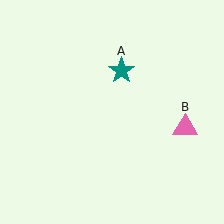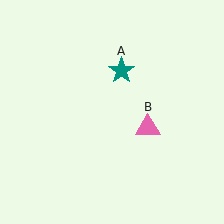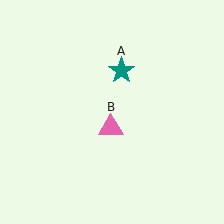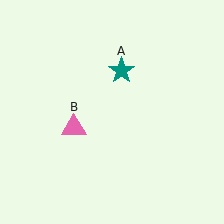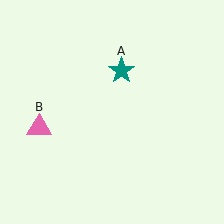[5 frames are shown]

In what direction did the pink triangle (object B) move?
The pink triangle (object B) moved left.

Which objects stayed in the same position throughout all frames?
Teal star (object A) remained stationary.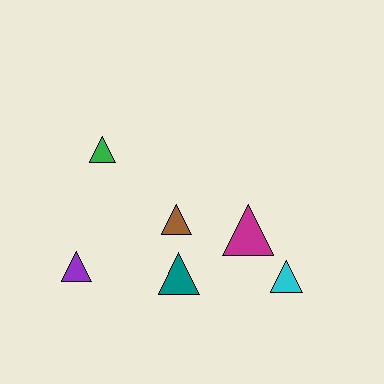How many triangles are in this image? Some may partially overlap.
There are 6 triangles.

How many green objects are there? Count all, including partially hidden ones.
There is 1 green object.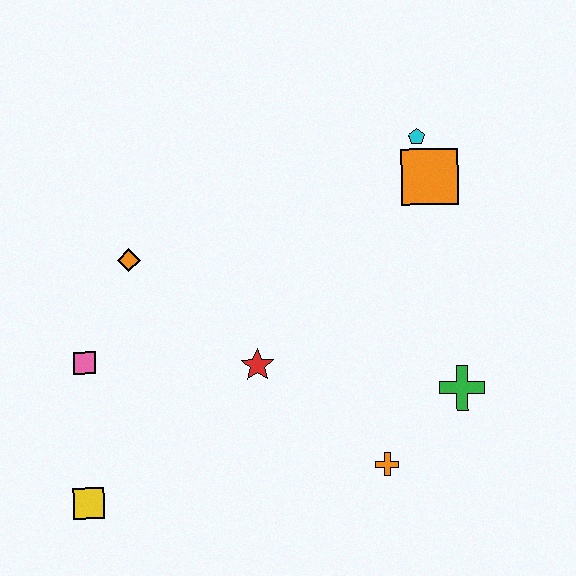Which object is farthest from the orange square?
The yellow square is farthest from the orange square.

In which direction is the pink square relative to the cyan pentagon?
The pink square is to the left of the cyan pentagon.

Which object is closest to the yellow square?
The pink square is closest to the yellow square.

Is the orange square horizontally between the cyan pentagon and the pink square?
No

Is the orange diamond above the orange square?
No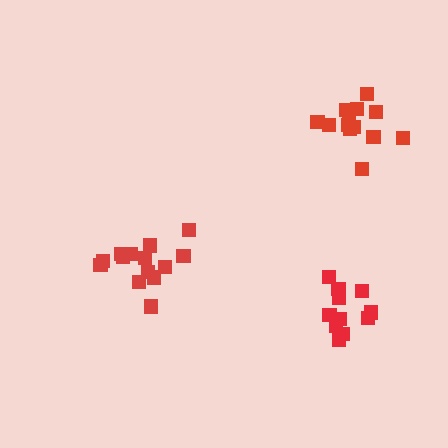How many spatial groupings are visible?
There are 3 spatial groupings.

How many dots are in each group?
Group 1: 14 dots, Group 2: 13 dots, Group 3: 11 dots (38 total).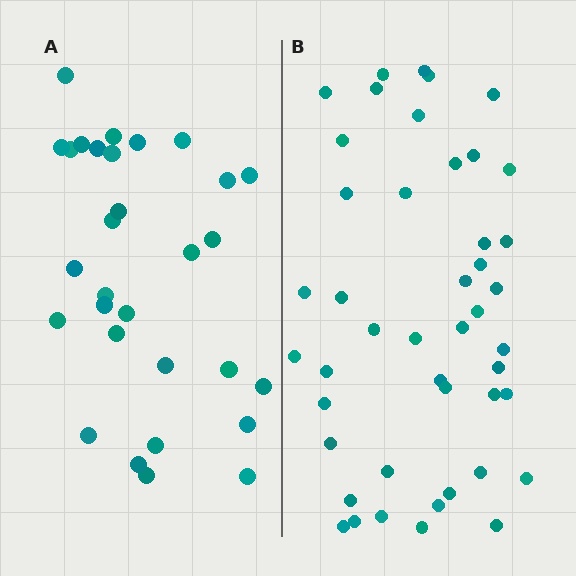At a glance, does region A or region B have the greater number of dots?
Region B (the right region) has more dots.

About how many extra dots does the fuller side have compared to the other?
Region B has approximately 15 more dots than region A.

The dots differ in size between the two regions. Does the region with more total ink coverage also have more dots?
No. Region A has more total ink coverage because its dots are larger, but region B actually contains more individual dots. Total area can be misleading — the number of items is what matters here.